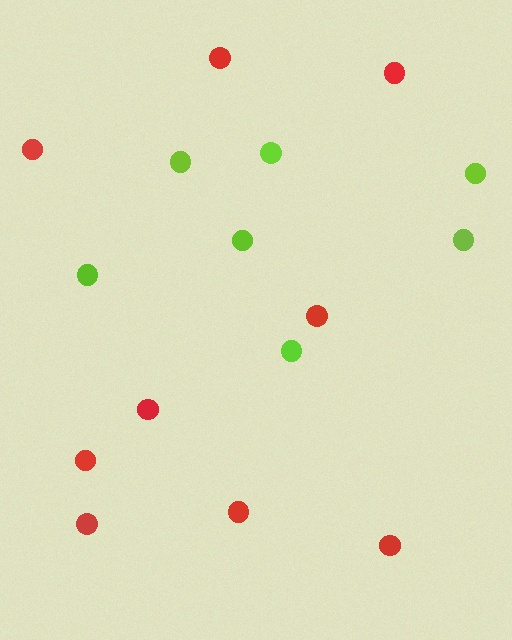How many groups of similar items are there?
There are 2 groups: one group of red circles (9) and one group of lime circles (7).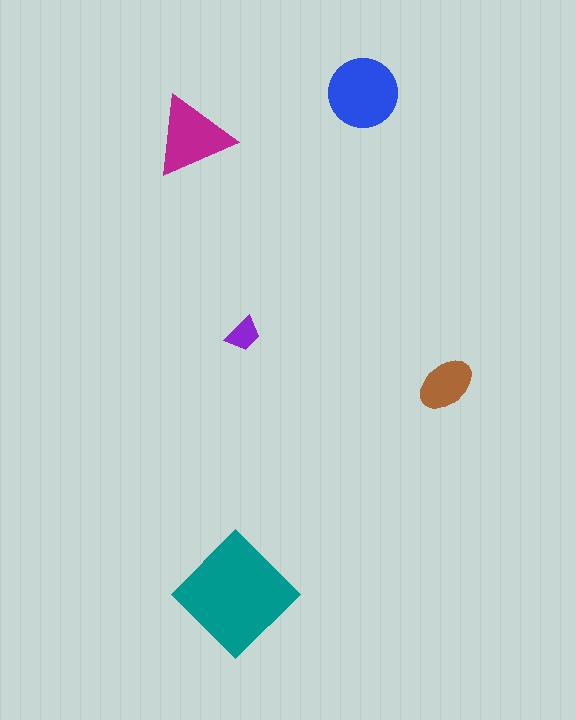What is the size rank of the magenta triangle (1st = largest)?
3rd.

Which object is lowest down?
The teal diamond is bottommost.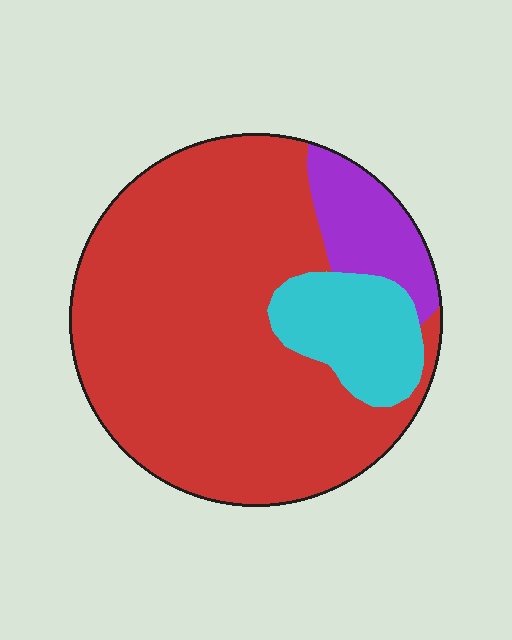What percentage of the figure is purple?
Purple takes up about one tenth (1/10) of the figure.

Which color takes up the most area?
Red, at roughly 75%.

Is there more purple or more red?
Red.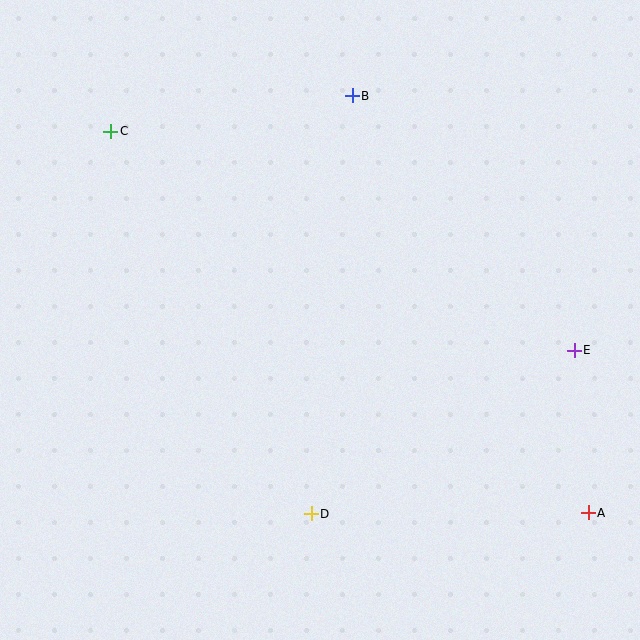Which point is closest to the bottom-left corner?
Point D is closest to the bottom-left corner.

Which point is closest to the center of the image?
Point D at (311, 514) is closest to the center.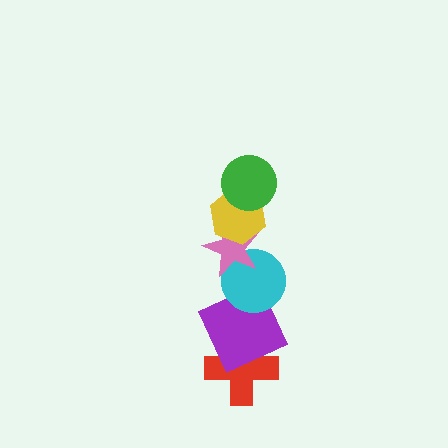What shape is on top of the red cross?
The purple square is on top of the red cross.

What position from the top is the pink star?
The pink star is 3rd from the top.